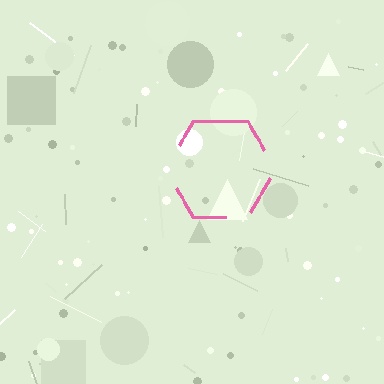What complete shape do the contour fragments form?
The contour fragments form a hexagon.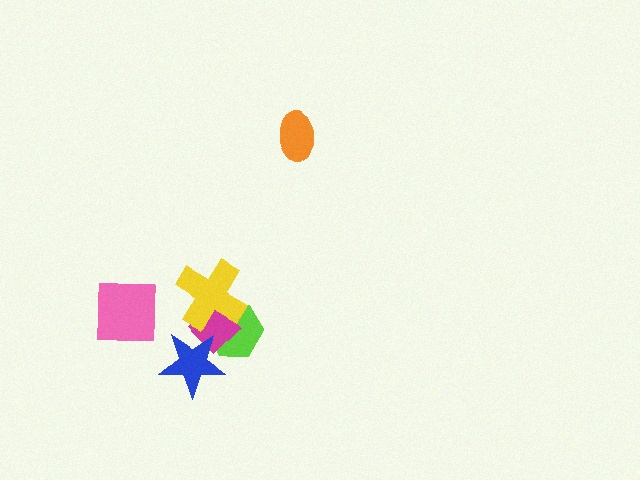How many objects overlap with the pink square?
0 objects overlap with the pink square.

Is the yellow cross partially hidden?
No, no other shape covers it.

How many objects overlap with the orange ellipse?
0 objects overlap with the orange ellipse.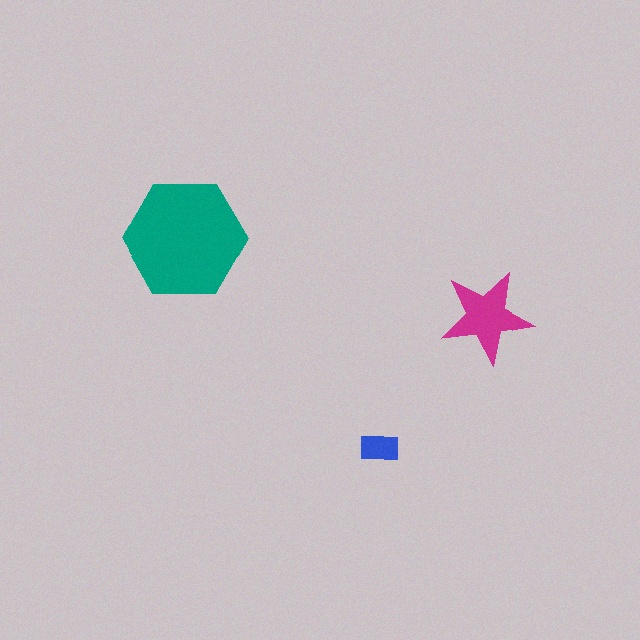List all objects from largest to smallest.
The teal hexagon, the magenta star, the blue rectangle.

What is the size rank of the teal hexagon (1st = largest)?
1st.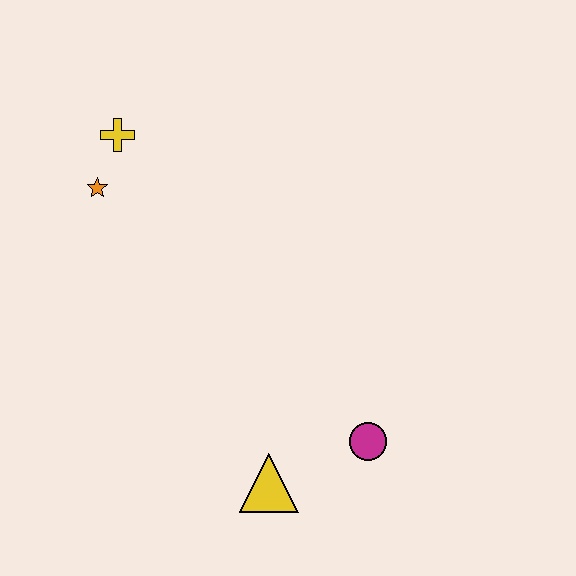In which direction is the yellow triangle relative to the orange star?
The yellow triangle is below the orange star.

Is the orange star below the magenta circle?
No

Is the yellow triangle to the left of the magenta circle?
Yes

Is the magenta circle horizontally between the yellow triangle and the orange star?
No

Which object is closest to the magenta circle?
The yellow triangle is closest to the magenta circle.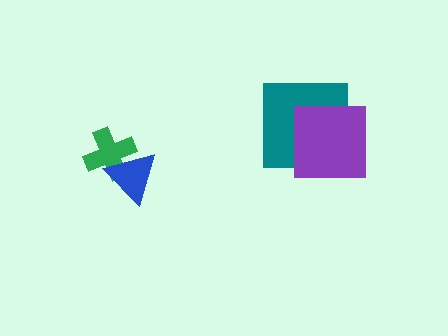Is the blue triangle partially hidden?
No, no other shape covers it.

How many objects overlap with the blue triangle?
1 object overlaps with the blue triangle.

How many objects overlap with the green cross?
1 object overlaps with the green cross.